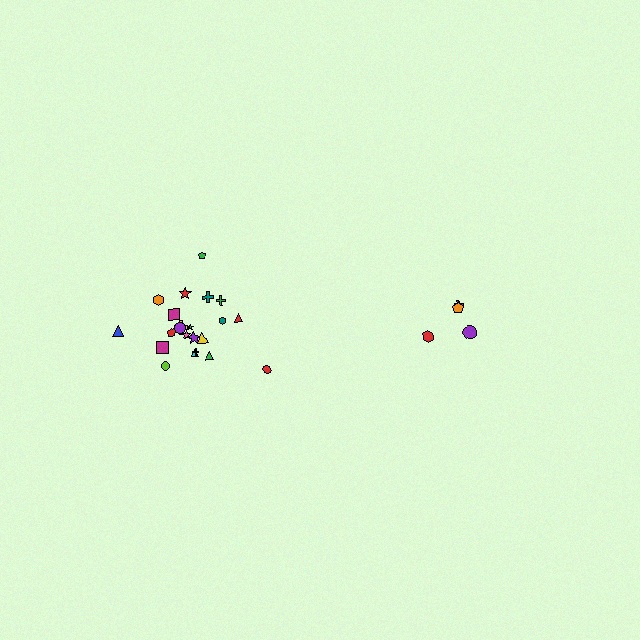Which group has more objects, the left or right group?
The left group.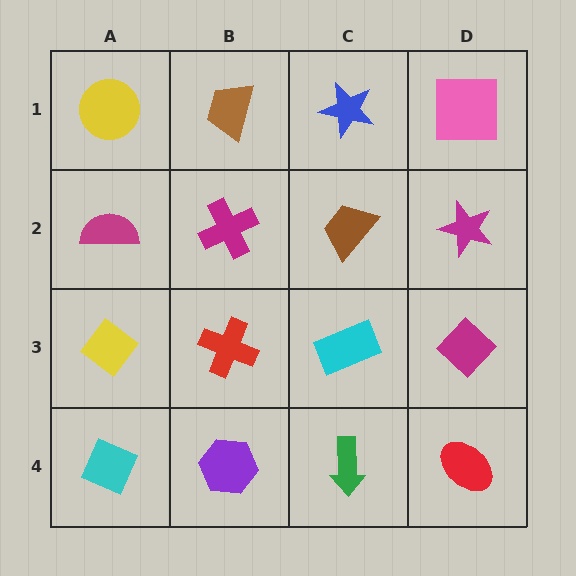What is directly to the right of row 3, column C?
A magenta diamond.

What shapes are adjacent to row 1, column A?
A magenta semicircle (row 2, column A), a brown trapezoid (row 1, column B).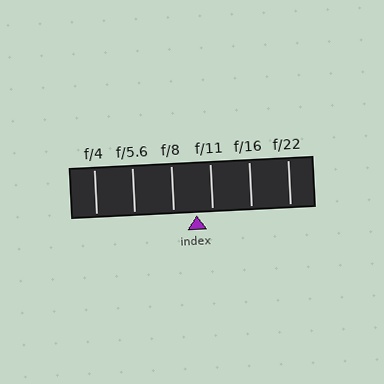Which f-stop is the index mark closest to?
The index mark is closest to f/11.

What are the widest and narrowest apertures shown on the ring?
The widest aperture shown is f/4 and the narrowest is f/22.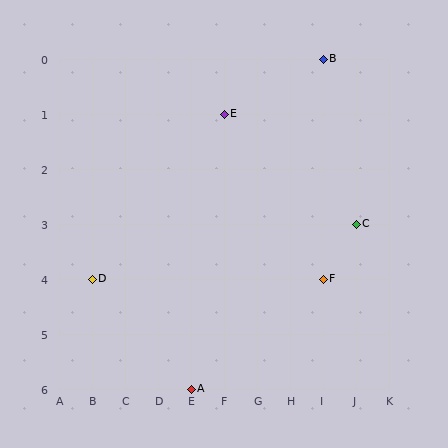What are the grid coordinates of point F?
Point F is at grid coordinates (I, 4).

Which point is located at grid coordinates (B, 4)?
Point D is at (B, 4).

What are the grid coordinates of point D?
Point D is at grid coordinates (B, 4).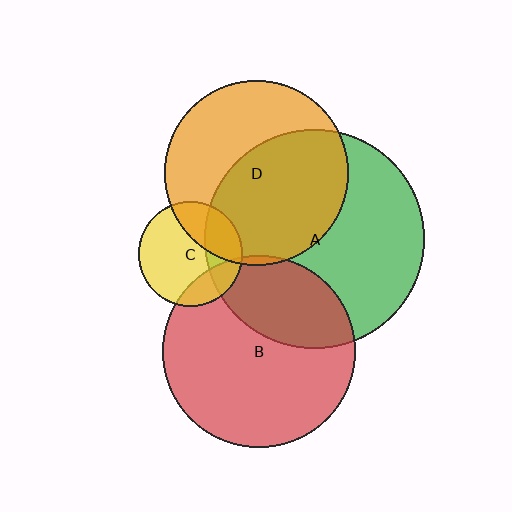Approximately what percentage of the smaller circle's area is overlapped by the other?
Approximately 30%.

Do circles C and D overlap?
Yes.